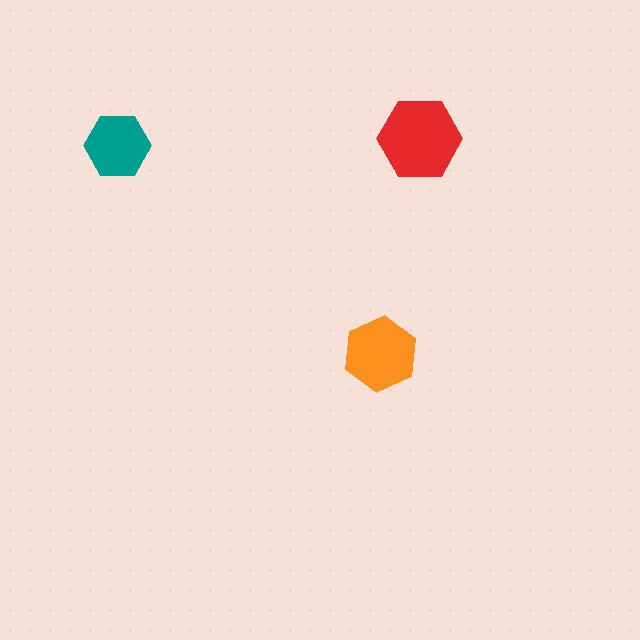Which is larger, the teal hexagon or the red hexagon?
The red one.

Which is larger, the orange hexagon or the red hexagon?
The red one.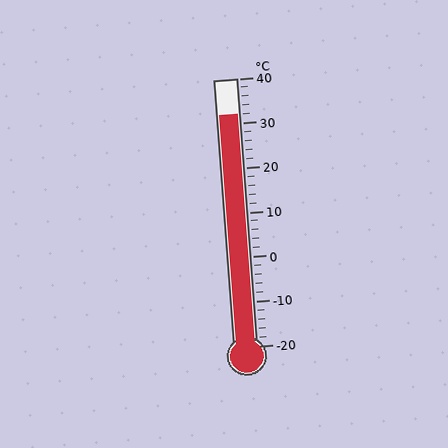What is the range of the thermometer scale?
The thermometer scale ranges from -20°C to 40°C.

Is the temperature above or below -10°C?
The temperature is above -10°C.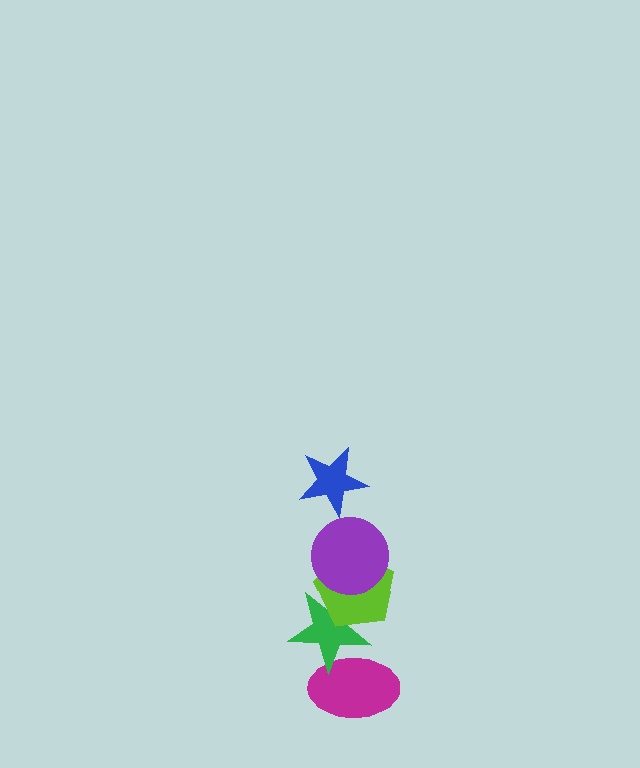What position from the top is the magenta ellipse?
The magenta ellipse is 5th from the top.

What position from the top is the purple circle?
The purple circle is 2nd from the top.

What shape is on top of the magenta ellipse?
The green star is on top of the magenta ellipse.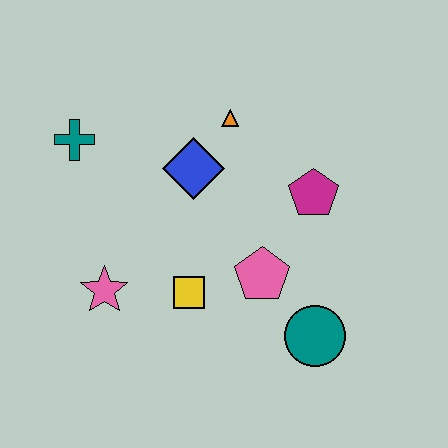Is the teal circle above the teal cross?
No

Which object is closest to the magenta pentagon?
The pink pentagon is closest to the magenta pentagon.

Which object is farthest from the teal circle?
The teal cross is farthest from the teal circle.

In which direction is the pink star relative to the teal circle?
The pink star is to the left of the teal circle.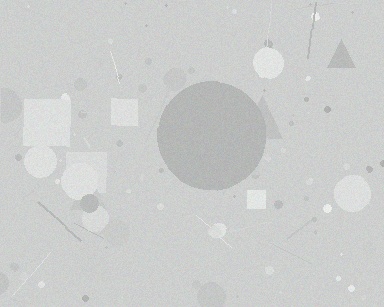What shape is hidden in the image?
A circle is hidden in the image.